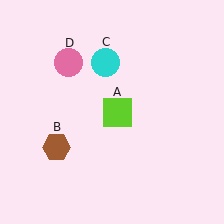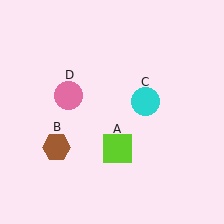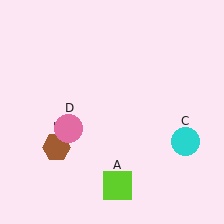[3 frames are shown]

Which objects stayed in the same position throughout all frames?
Brown hexagon (object B) remained stationary.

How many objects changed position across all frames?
3 objects changed position: lime square (object A), cyan circle (object C), pink circle (object D).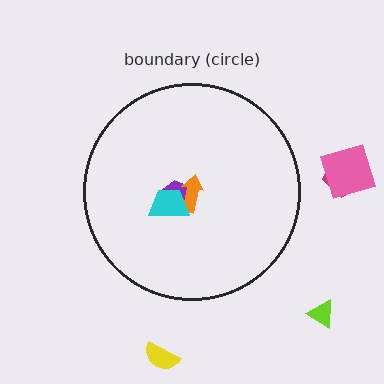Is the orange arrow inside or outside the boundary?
Inside.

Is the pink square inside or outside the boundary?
Outside.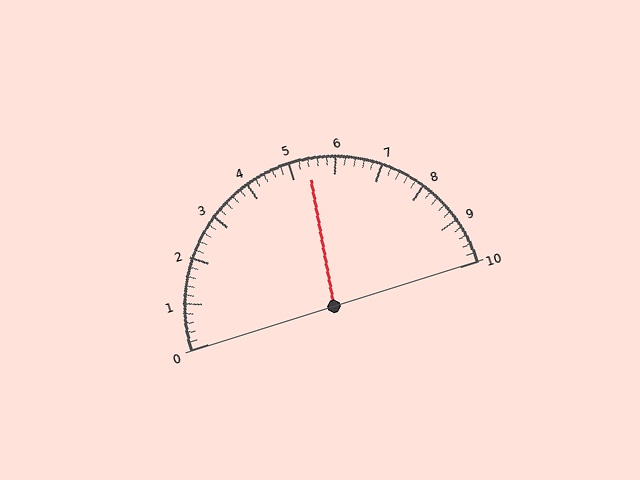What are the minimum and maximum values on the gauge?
The gauge ranges from 0 to 10.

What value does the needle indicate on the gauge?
The needle indicates approximately 5.4.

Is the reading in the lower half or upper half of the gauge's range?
The reading is in the upper half of the range (0 to 10).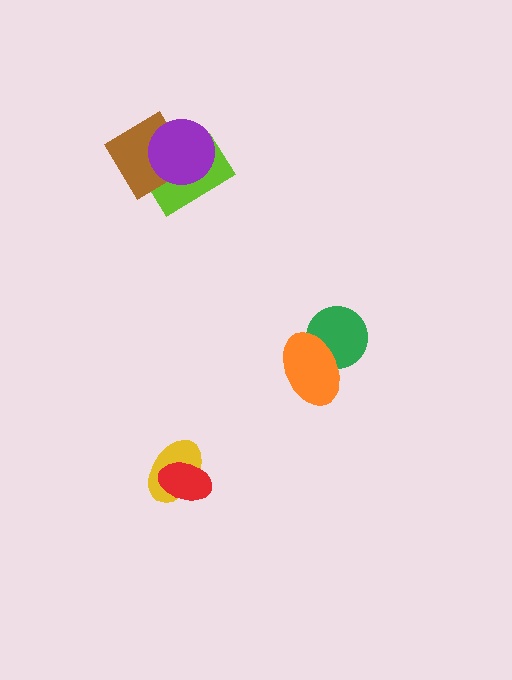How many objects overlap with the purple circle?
2 objects overlap with the purple circle.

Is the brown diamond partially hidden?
Yes, it is partially covered by another shape.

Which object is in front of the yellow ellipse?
The red ellipse is in front of the yellow ellipse.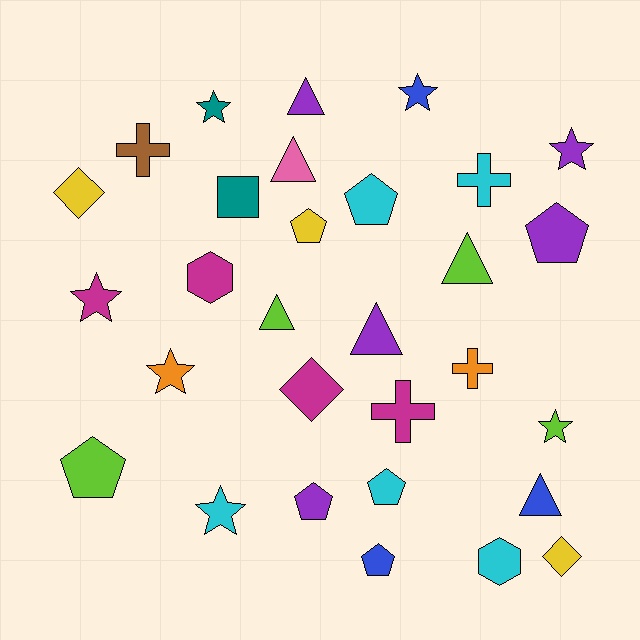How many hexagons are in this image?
There are 2 hexagons.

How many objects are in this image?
There are 30 objects.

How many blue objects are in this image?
There are 3 blue objects.